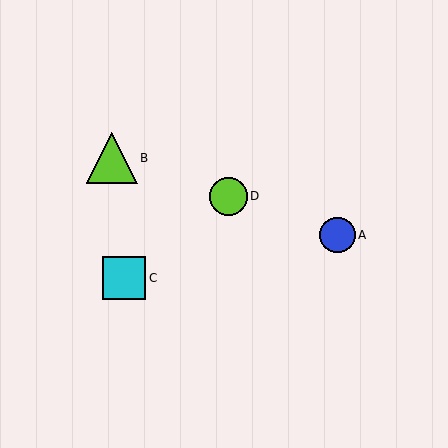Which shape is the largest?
The lime triangle (labeled B) is the largest.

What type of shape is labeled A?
Shape A is a blue circle.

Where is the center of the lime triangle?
The center of the lime triangle is at (112, 158).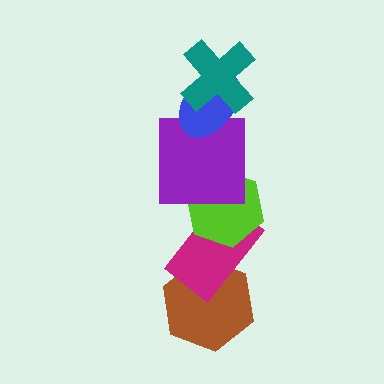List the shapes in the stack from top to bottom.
From top to bottom: the teal cross, the blue ellipse, the purple square, the lime hexagon, the magenta rectangle, the brown hexagon.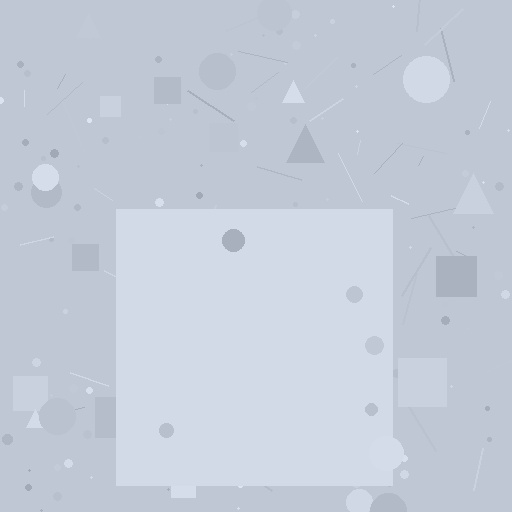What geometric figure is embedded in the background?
A square is embedded in the background.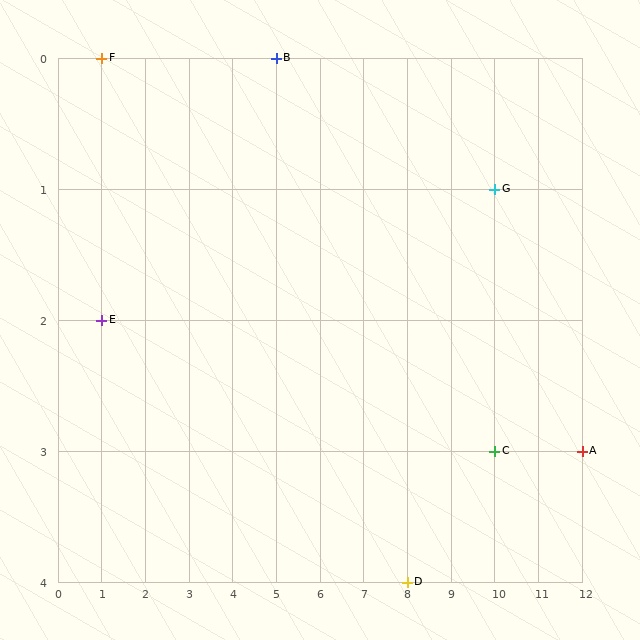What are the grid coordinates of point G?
Point G is at grid coordinates (10, 1).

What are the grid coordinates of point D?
Point D is at grid coordinates (8, 4).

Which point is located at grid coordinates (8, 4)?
Point D is at (8, 4).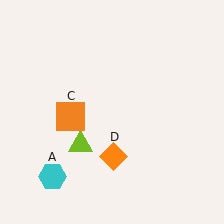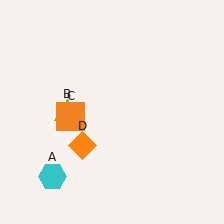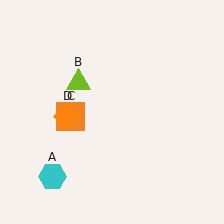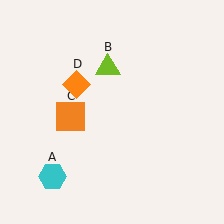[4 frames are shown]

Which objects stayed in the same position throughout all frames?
Cyan hexagon (object A) and orange square (object C) remained stationary.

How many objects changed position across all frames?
2 objects changed position: lime triangle (object B), orange diamond (object D).